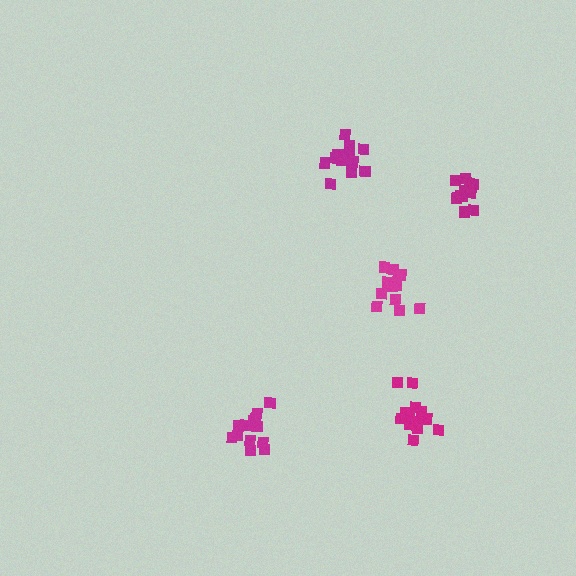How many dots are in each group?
Group 1: 15 dots, Group 2: 14 dots, Group 3: 13 dots, Group 4: 13 dots, Group 5: 14 dots (69 total).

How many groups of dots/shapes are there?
There are 5 groups.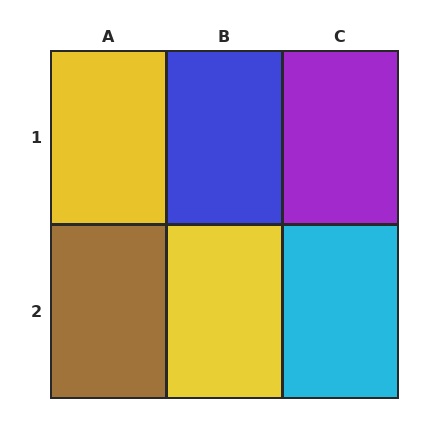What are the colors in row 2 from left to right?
Brown, yellow, cyan.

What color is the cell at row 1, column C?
Purple.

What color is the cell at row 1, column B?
Blue.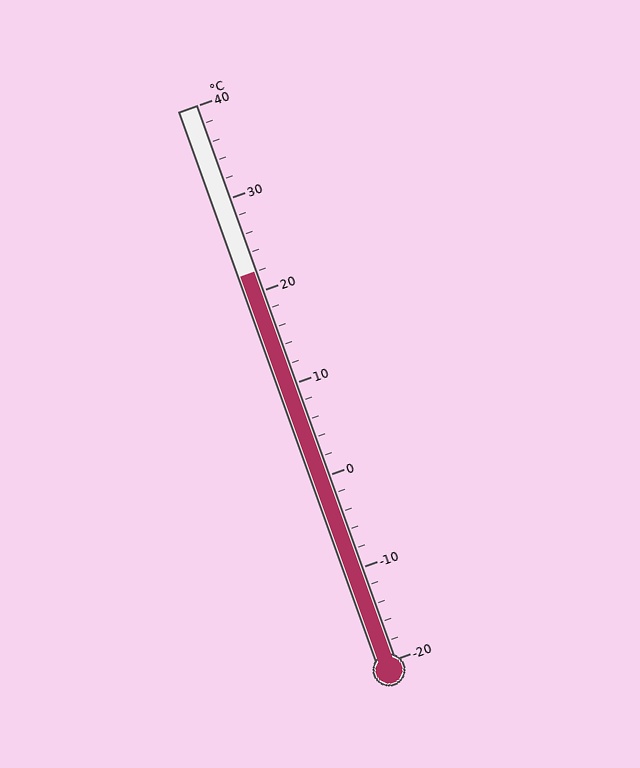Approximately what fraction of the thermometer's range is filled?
The thermometer is filled to approximately 70% of its range.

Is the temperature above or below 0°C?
The temperature is above 0°C.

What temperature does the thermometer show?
The thermometer shows approximately 22°C.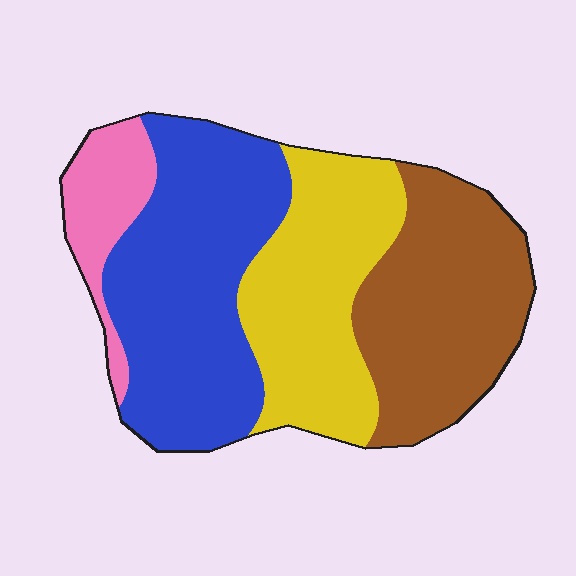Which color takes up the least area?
Pink, at roughly 10%.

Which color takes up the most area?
Blue, at roughly 35%.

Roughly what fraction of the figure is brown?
Brown takes up between a quarter and a half of the figure.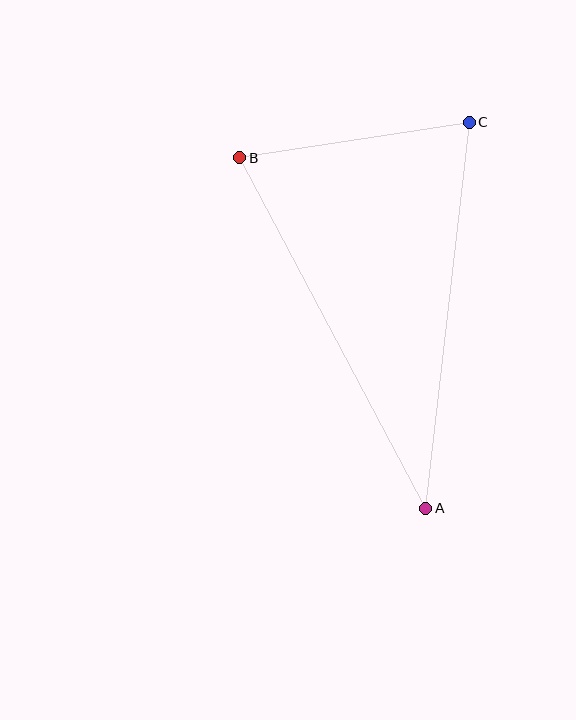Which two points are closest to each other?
Points B and C are closest to each other.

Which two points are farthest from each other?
Points A and B are farthest from each other.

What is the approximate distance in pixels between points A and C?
The distance between A and C is approximately 389 pixels.